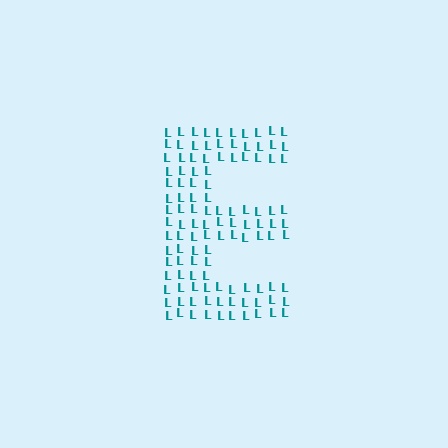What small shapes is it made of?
It is made of small letter L's.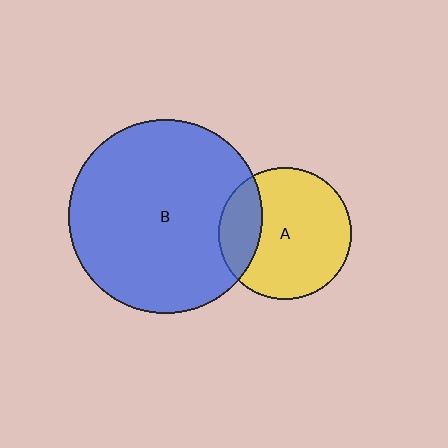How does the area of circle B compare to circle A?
Approximately 2.1 times.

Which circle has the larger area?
Circle B (blue).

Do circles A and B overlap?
Yes.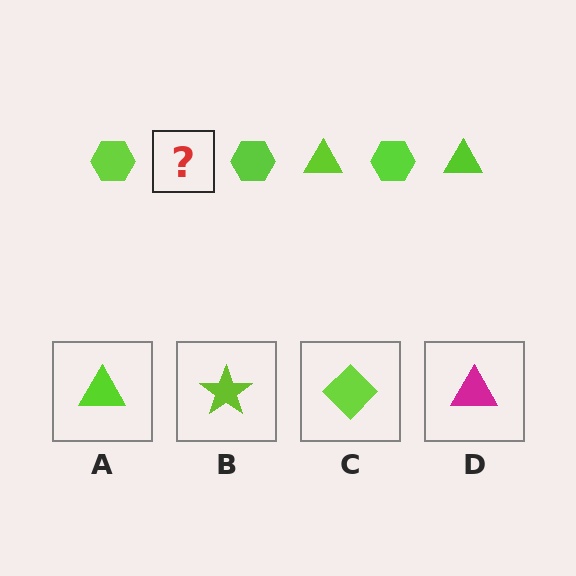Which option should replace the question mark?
Option A.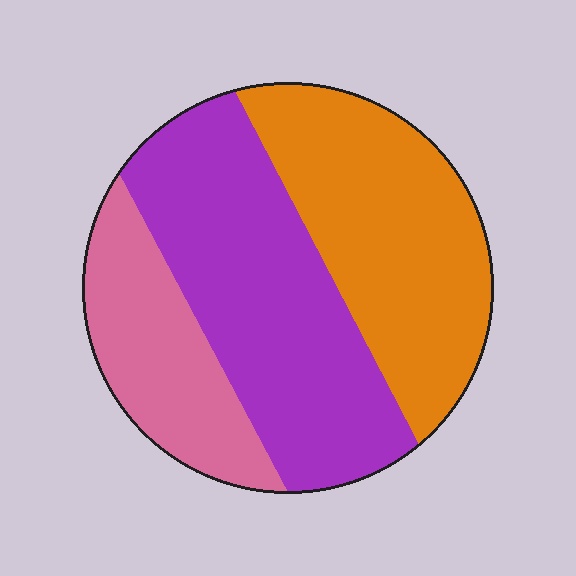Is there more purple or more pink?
Purple.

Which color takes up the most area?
Purple, at roughly 40%.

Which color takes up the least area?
Pink, at roughly 20%.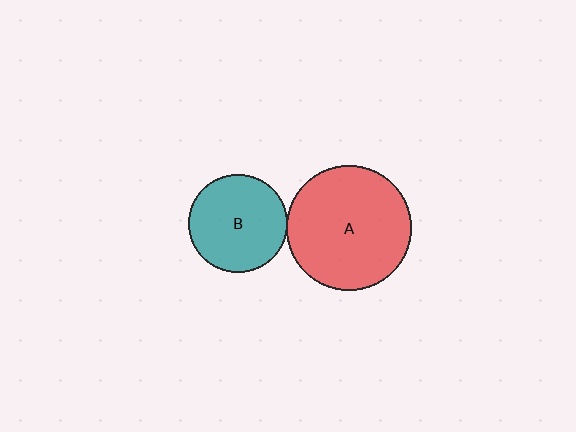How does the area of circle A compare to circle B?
Approximately 1.6 times.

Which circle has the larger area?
Circle A (red).